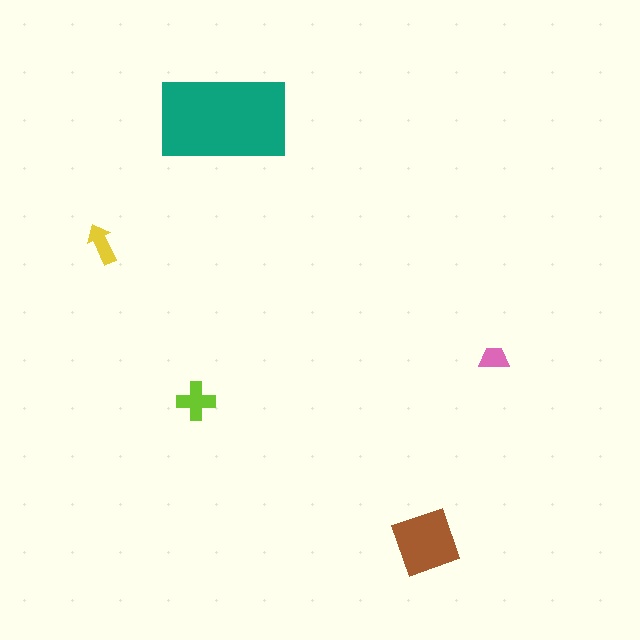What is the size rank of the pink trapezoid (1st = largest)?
5th.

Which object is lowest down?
The brown diamond is bottommost.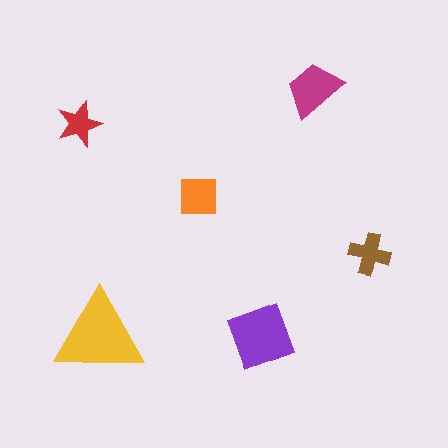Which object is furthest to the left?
The red star is leftmost.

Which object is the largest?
The yellow triangle.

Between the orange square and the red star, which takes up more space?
The orange square.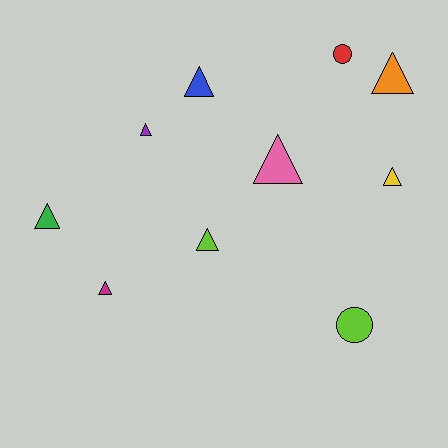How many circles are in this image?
There are 2 circles.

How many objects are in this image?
There are 10 objects.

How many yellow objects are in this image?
There is 1 yellow object.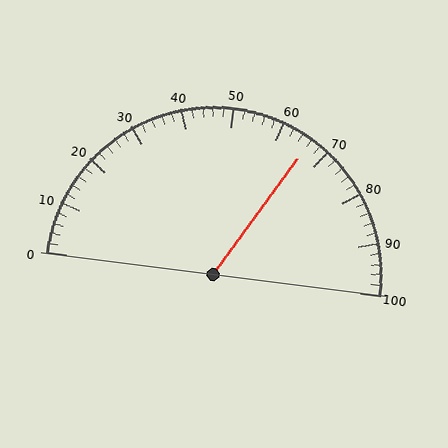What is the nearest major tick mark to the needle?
The nearest major tick mark is 70.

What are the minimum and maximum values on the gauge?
The gauge ranges from 0 to 100.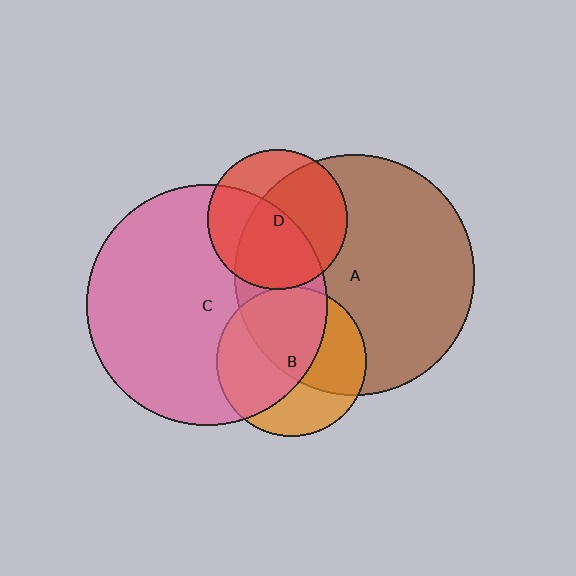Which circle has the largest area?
Circle C (pink).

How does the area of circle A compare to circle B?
Approximately 2.6 times.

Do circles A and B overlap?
Yes.